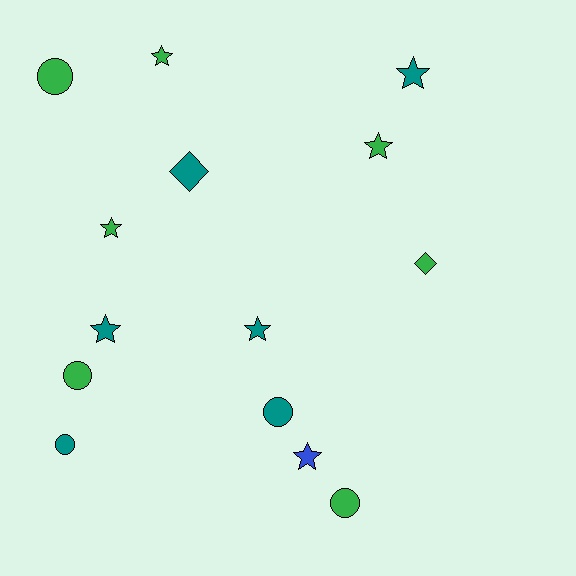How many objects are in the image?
There are 14 objects.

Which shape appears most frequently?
Star, with 7 objects.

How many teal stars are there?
There are 3 teal stars.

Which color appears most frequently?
Green, with 7 objects.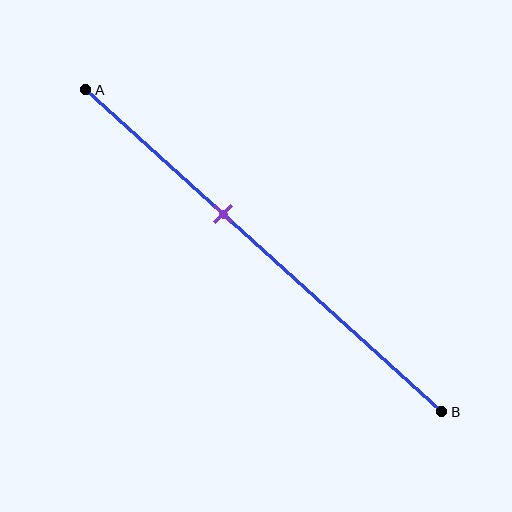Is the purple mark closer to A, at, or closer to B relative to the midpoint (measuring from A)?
The purple mark is closer to point A than the midpoint of segment AB.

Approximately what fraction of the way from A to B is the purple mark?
The purple mark is approximately 40% of the way from A to B.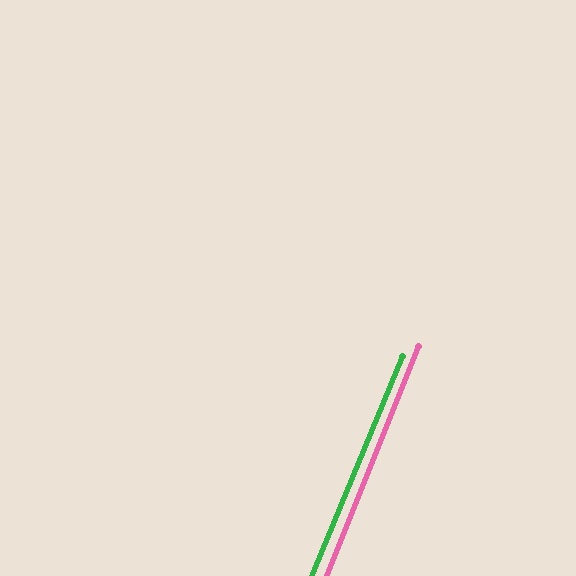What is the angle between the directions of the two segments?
Approximately 1 degree.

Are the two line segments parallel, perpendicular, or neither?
Parallel — their directions differ by only 0.5°.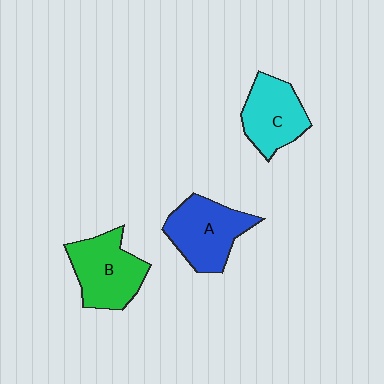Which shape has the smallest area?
Shape C (cyan).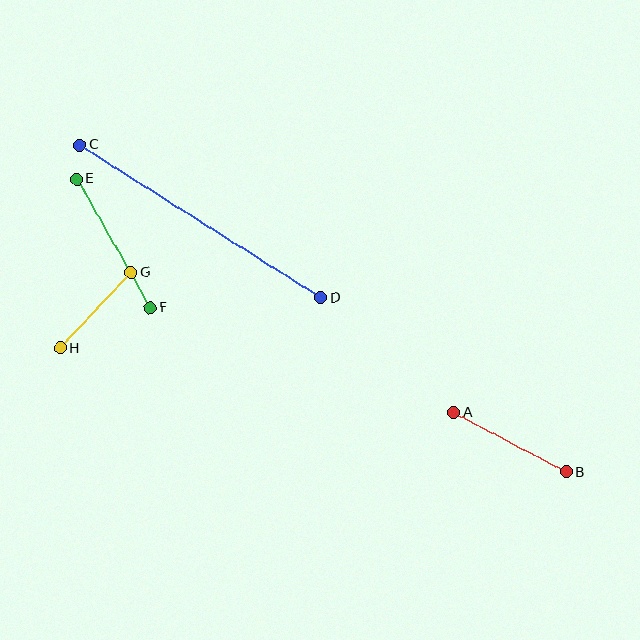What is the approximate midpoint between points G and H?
The midpoint is at approximately (96, 310) pixels.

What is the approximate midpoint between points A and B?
The midpoint is at approximately (510, 442) pixels.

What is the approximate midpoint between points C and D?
The midpoint is at approximately (200, 221) pixels.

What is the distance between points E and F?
The distance is approximately 148 pixels.